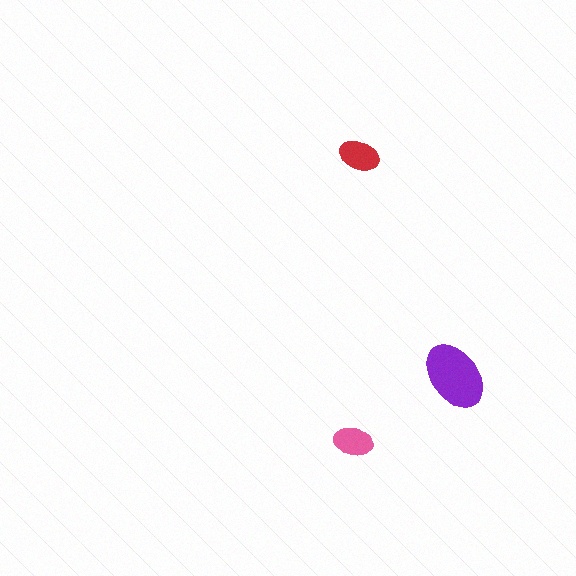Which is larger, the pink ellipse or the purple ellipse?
The purple one.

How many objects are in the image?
There are 3 objects in the image.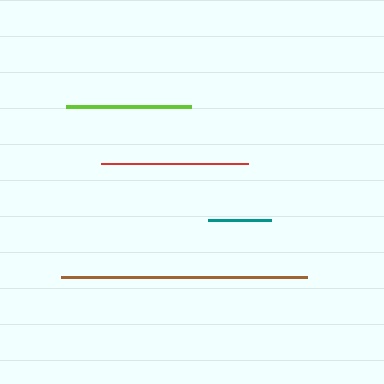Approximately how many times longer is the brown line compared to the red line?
The brown line is approximately 1.7 times the length of the red line.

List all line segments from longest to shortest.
From longest to shortest: brown, red, lime, teal.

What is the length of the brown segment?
The brown segment is approximately 245 pixels long.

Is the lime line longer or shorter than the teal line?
The lime line is longer than the teal line.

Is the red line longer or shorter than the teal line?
The red line is longer than the teal line.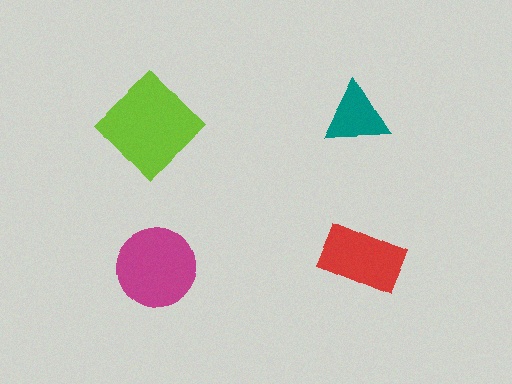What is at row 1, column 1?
A lime diamond.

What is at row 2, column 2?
A red rectangle.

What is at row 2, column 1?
A magenta circle.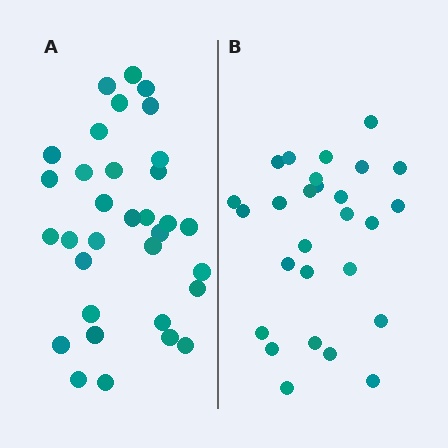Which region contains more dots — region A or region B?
Region A (the left region) has more dots.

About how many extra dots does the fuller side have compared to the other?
Region A has about 6 more dots than region B.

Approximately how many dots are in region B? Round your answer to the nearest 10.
About 30 dots. (The exact count is 27, which rounds to 30.)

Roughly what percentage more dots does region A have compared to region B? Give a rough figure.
About 20% more.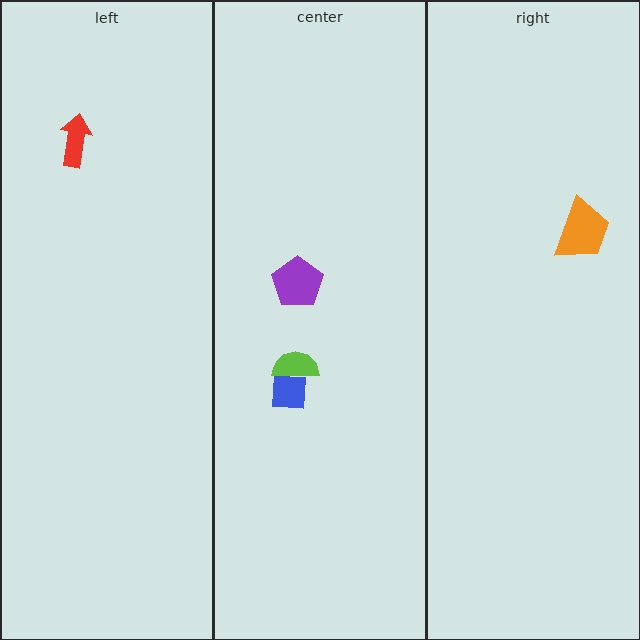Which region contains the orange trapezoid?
The right region.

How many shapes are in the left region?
1.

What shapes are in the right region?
The orange trapezoid.